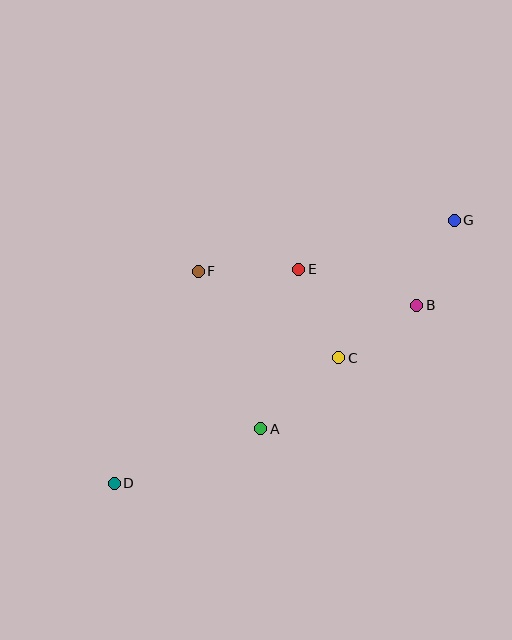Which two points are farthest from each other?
Points D and G are farthest from each other.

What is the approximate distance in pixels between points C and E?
The distance between C and E is approximately 97 pixels.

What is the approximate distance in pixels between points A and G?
The distance between A and G is approximately 285 pixels.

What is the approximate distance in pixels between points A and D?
The distance between A and D is approximately 157 pixels.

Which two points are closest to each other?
Points B and G are closest to each other.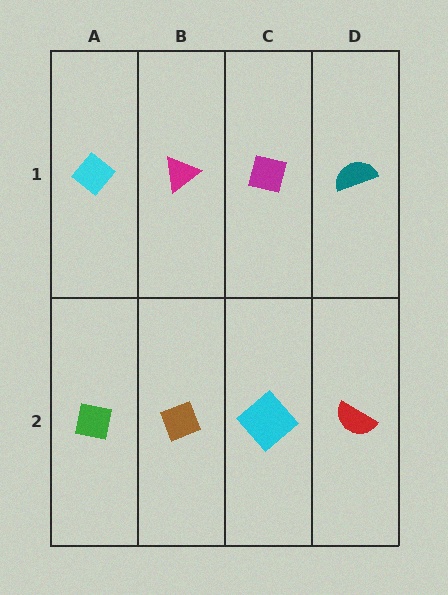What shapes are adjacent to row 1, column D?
A red semicircle (row 2, column D), a magenta square (row 1, column C).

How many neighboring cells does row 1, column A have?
2.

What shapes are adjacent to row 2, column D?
A teal semicircle (row 1, column D), a cyan diamond (row 2, column C).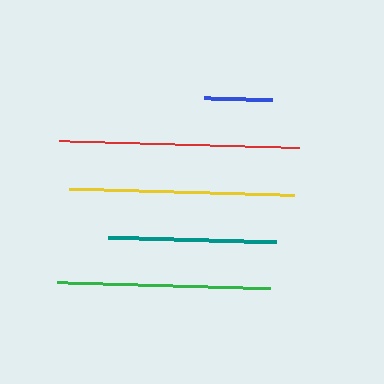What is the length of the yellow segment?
The yellow segment is approximately 225 pixels long.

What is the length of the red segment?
The red segment is approximately 240 pixels long.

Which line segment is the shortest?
The blue line is the shortest at approximately 68 pixels.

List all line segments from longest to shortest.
From longest to shortest: red, yellow, green, teal, blue.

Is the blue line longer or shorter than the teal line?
The teal line is longer than the blue line.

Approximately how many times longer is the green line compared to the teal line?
The green line is approximately 1.3 times the length of the teal line.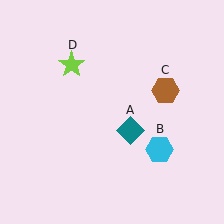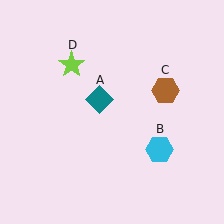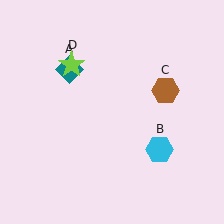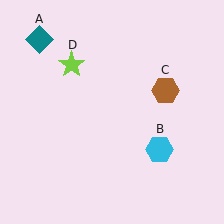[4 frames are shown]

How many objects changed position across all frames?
1 object changed position: teal diamond (object A).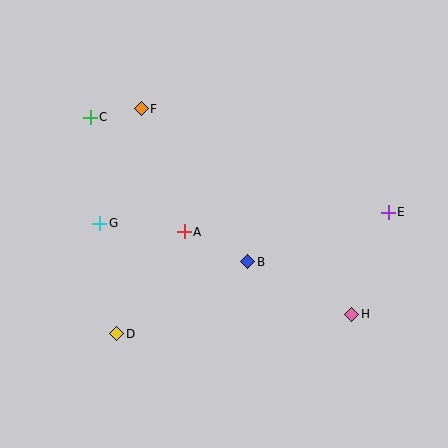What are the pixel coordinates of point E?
Point E is at (388, 212).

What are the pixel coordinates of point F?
Point F is at (141, 109).